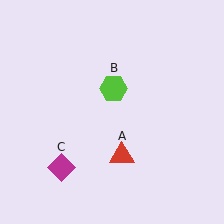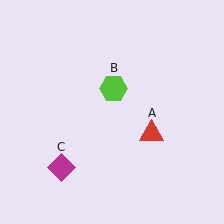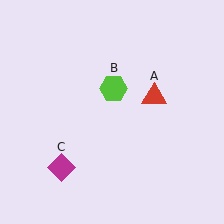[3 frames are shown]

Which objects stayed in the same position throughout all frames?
Lime hexagon (object B) and magenta diamond (object C) remained stationary.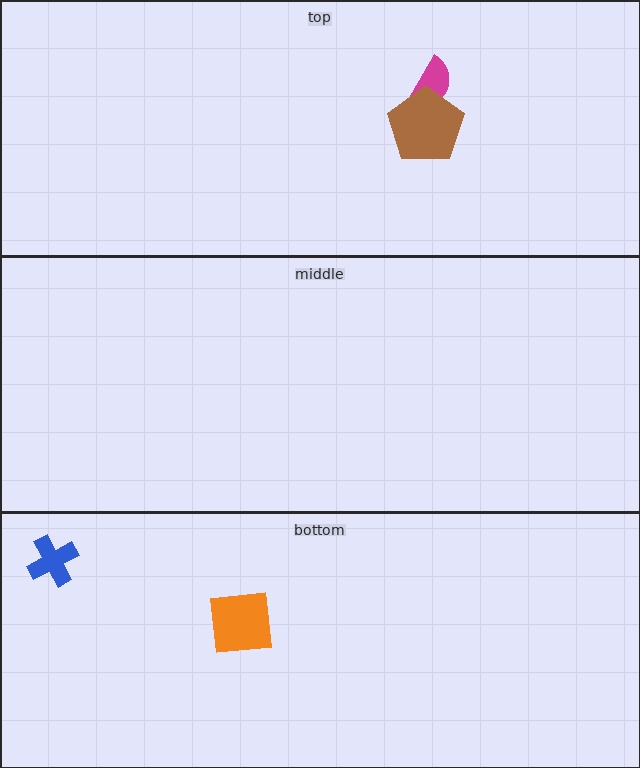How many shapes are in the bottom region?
2.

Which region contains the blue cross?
The bottom region.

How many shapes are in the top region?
2.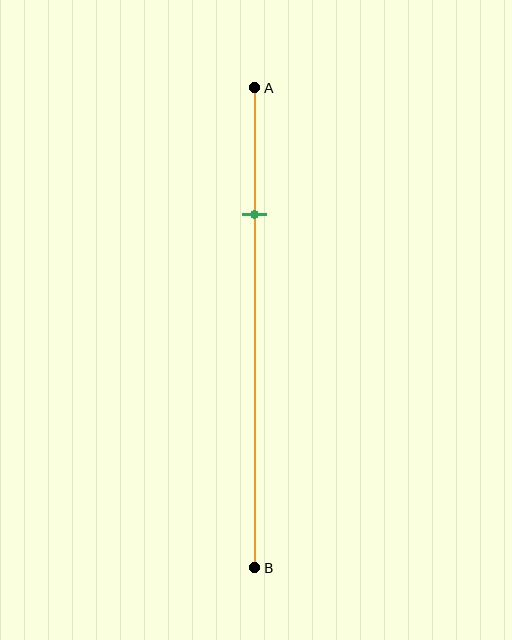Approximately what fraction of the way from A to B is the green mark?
The green mark is approximately 25% of the way from A to B.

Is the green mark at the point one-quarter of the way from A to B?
Yes, the mark is approximately at the one-quarter point.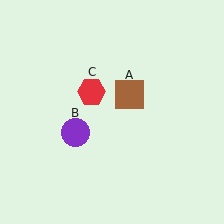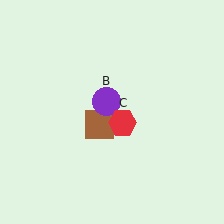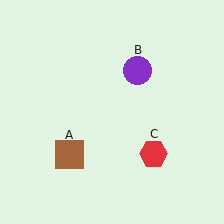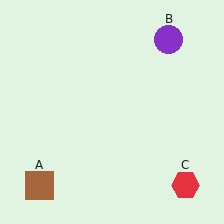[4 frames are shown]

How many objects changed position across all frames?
3 objects changed position: brown square (object A), purple circle (object B), red hexagon (object C).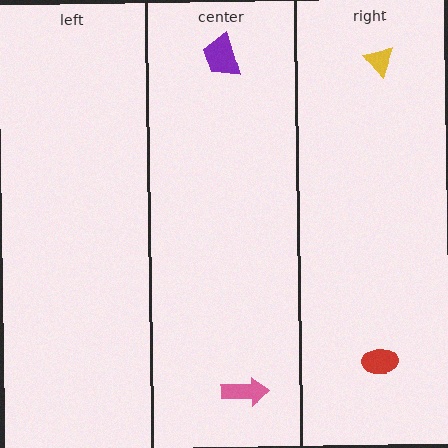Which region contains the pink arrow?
The center region.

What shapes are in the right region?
The yellow triangle, the red ellipse.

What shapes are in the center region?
The pink arrow, the purple trapezoid.